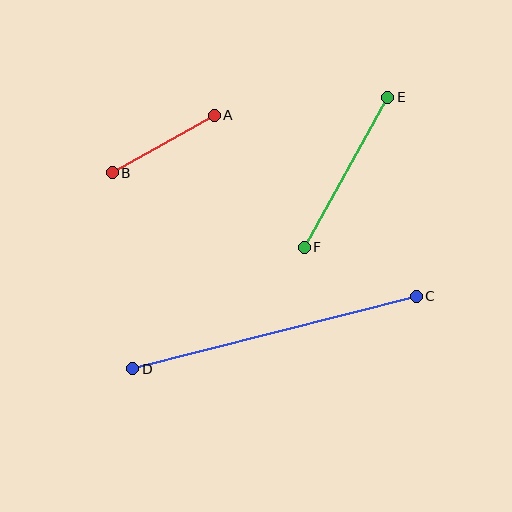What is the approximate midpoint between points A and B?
The midpoint is at approximately (163, 144) pixels.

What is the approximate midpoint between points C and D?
The midpoint is at approximately (274, 332) pixels.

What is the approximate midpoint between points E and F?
The midpoint is at approximately (346, 172) pixels.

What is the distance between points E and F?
The distance is approximately 172 pixels.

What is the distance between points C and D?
The distance is approximately 293 pixels.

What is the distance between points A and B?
The distance is approximately 117 pixels.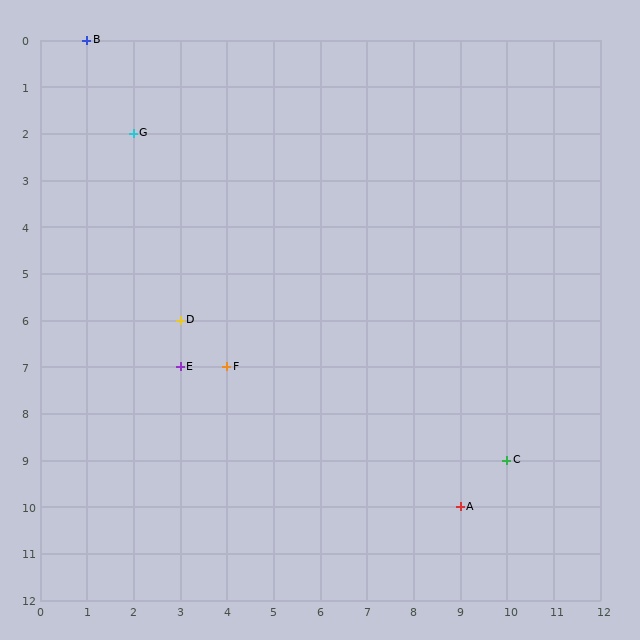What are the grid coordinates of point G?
Point G is at grid coordinates (2, 2).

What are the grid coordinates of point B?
Point B is at grid coordinates (1, 0).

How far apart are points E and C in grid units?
Points E and C are 7 columns and 2 rows apart (about 7.3 grid units diagonally).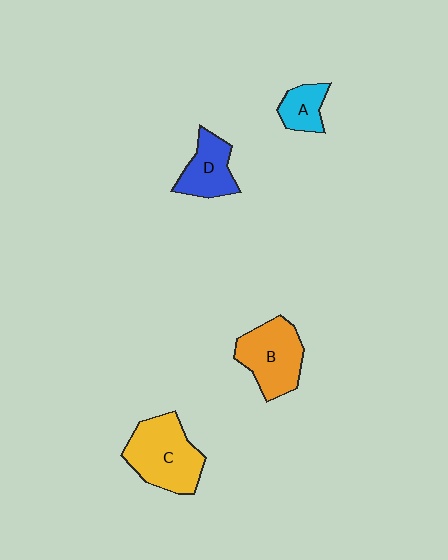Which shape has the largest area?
Shape C (yellow).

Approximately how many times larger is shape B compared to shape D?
Approximately 1.4 times.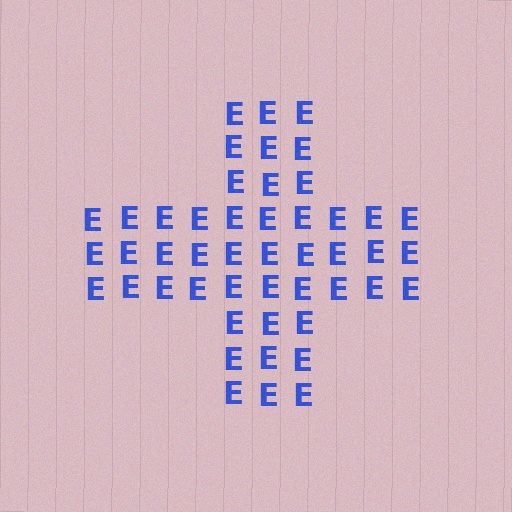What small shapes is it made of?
It is made of small letter E's.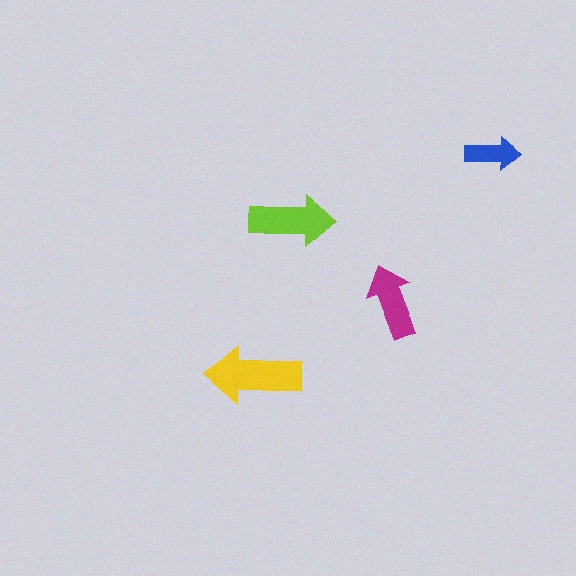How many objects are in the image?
There are 4 objects in the image.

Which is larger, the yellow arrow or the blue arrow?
The yellow one.